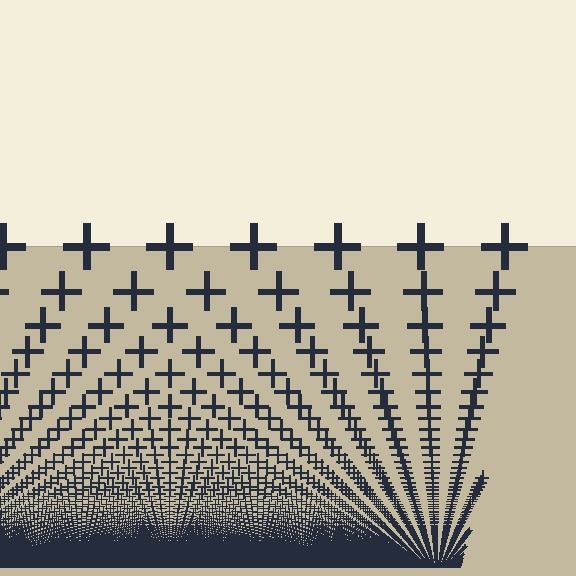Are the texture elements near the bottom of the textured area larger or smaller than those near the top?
Smaller. The gradient is inverted — elements near the bottom are smaller and denser.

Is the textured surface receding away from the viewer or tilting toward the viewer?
The surface appears to tilt toward the viewer. Texture elements get larger and sparser toward the top.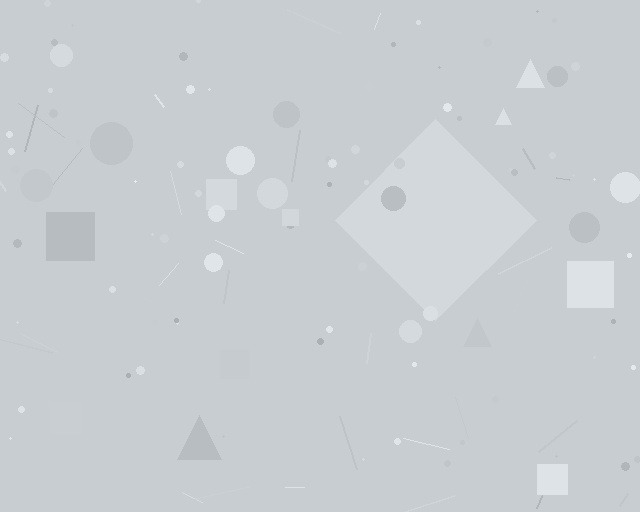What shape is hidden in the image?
A diamond is hidden in the image.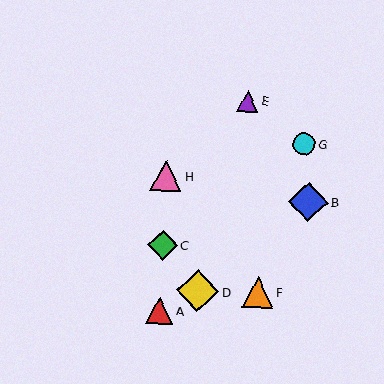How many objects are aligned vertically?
3 objects (A, C, H) are aligned vertically.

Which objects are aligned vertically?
Objects A, C, H are aligned vertically.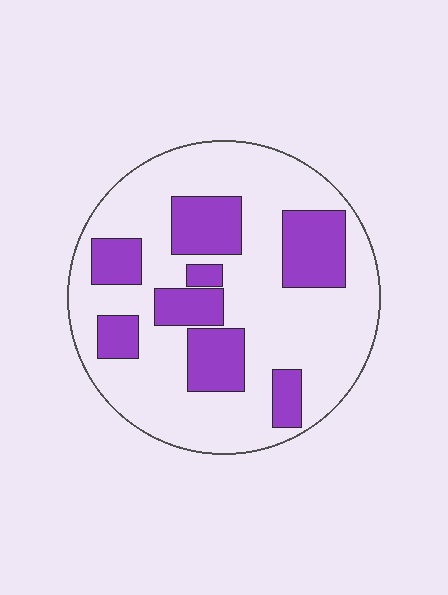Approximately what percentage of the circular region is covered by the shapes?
Approximately 30%.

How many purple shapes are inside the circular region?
8.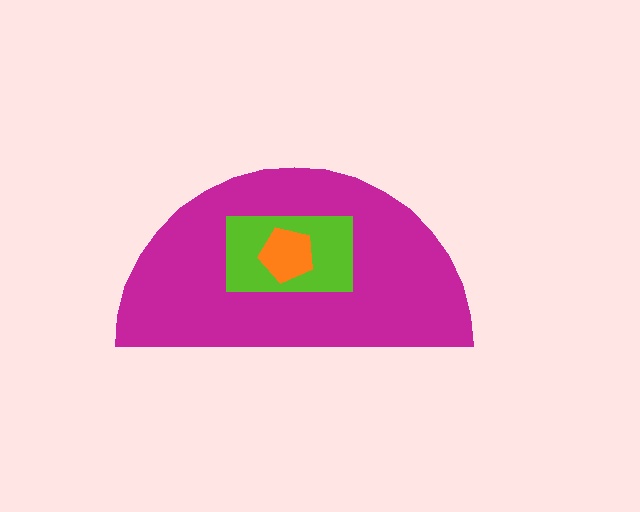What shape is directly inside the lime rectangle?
The orange pentagon.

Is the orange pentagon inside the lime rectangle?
Yes.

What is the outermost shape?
The magenta semicircle.